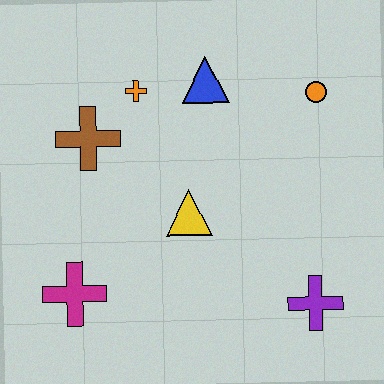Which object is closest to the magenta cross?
The yellow triangle is closest to the magenta cross.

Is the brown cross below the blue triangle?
Yes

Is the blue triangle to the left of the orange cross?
No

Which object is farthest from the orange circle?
The magenta cross is farthest from the orange circle.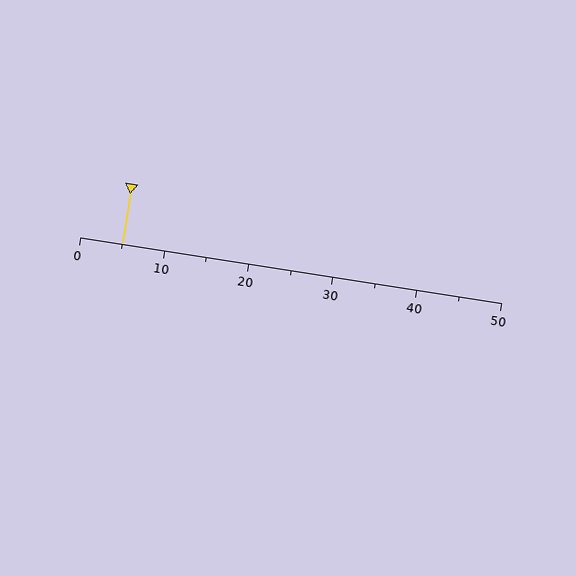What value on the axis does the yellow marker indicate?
The marker indicates approximately 5.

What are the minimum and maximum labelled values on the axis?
The axis runs from 0 to 50.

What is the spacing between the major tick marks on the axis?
The major ticks are spaced 10 apart.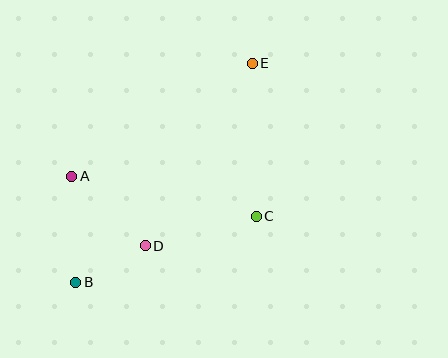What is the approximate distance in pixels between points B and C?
The distance between B and C is approximately 192 pixels.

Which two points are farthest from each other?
Points B and E are farthest from each other.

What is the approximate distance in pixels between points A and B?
The distance between A and B is approximately 106 pixels.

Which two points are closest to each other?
Points B and D are closest to each other.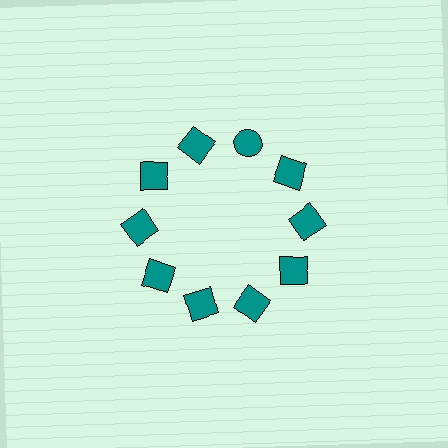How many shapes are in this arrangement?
There are 10 shapes arranged in a ring pattern.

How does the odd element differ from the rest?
It has a different shape: circle instead of square.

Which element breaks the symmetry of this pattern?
The teal circle at roughly the 1 o'clock position breaks the symmetry. All other shapes are teal squares.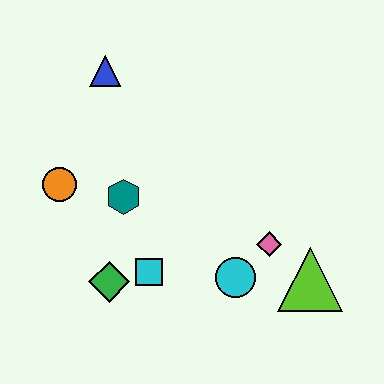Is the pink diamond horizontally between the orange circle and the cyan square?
No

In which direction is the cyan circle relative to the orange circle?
The cyan circle is to the right of the orange circle.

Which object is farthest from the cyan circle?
The blue triangle is farthest from the cyan circle.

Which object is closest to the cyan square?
The green diamond is closest to the cyan square.